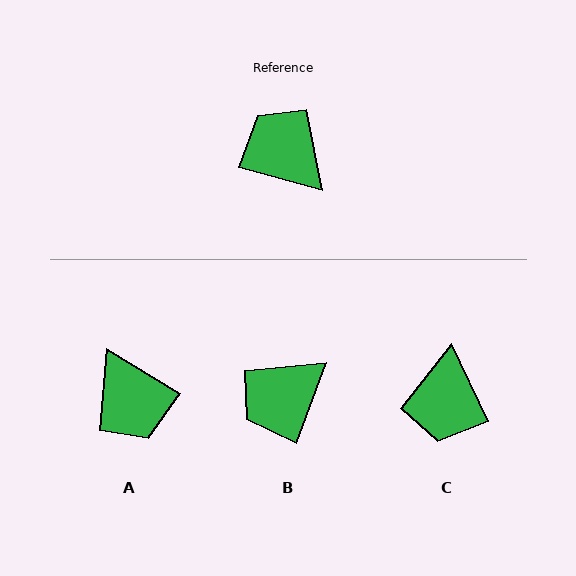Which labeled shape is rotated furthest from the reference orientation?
A, about 164 degrees away.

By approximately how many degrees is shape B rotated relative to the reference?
Approximately 84 degrees counter-clockwise.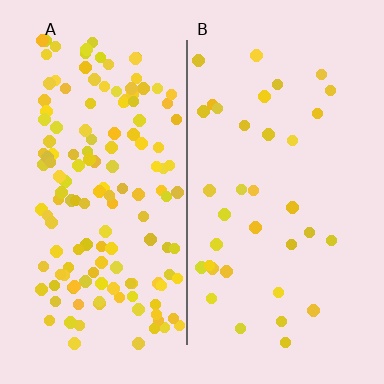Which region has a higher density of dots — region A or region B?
A (the left).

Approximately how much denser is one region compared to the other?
Approximately 4.1× — region A over region B.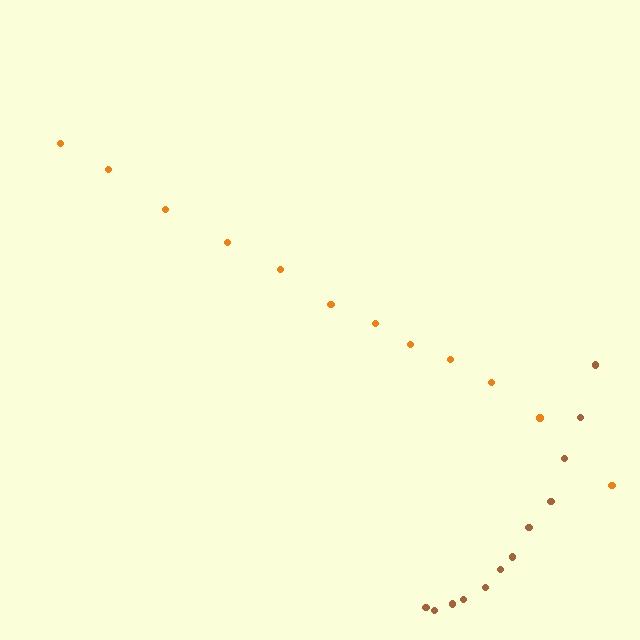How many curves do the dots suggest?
There are 2 distinct paths.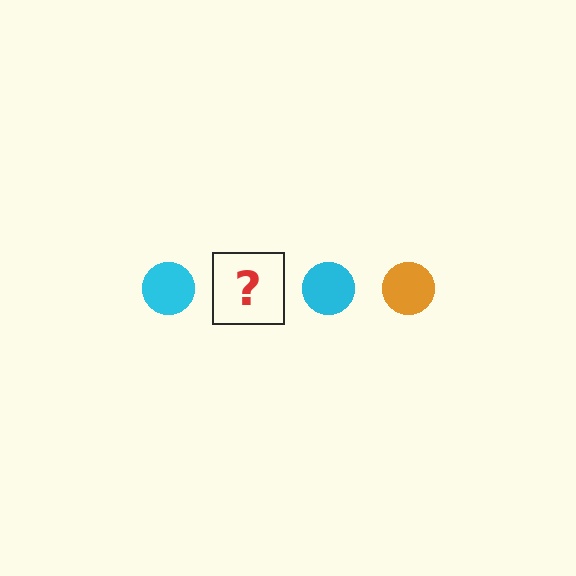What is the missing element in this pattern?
The missing element is an orange circle.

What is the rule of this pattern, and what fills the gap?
The rule is that the pattern cycles through cyan, orange circles. The gap should be filled with an orange circle.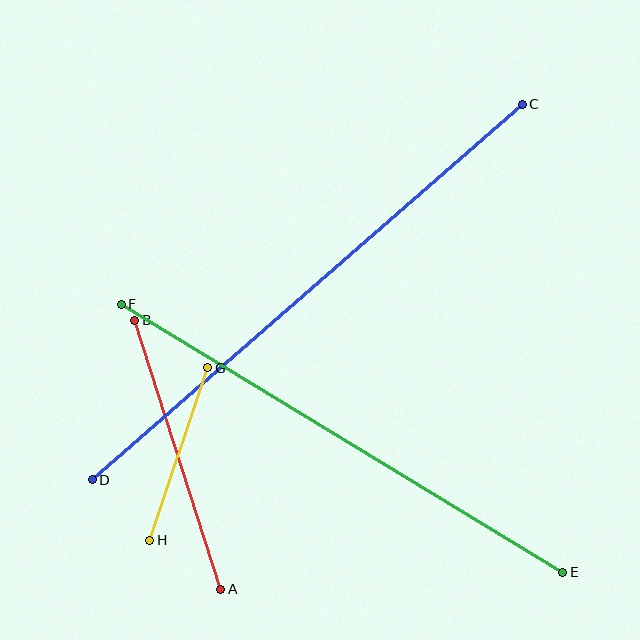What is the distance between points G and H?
The distance is approximately 182 pixels.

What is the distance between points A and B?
The distance is approximately 282 pixels.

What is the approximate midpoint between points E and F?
The midpoint is at approximately (342, 438) pixels.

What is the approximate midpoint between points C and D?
The midpoint is at approximately (307, 292) pixels.